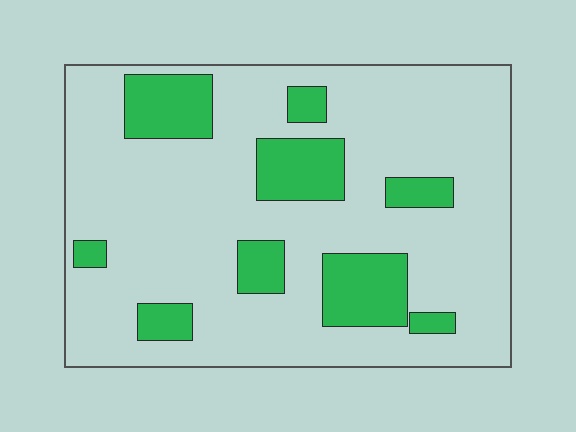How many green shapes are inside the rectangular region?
9.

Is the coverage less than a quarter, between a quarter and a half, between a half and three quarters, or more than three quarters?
Less than a quarter.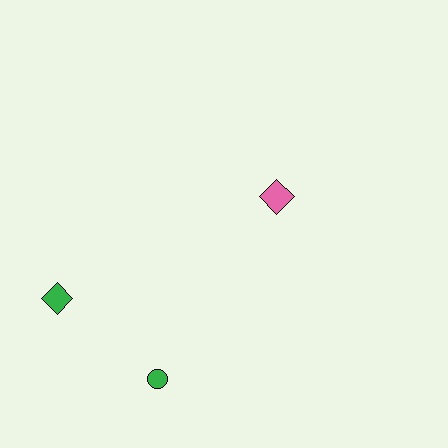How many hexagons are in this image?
There are no hexagons.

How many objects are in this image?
There are 3 objects.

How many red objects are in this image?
There are no red objects.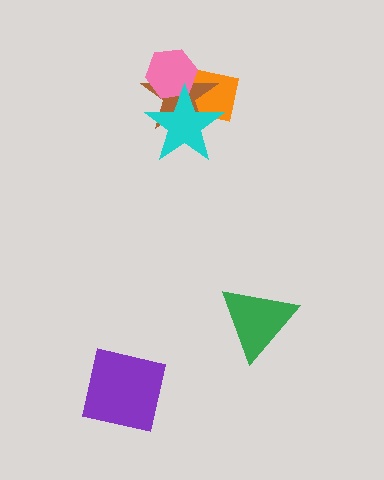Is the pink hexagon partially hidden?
Yes, it is partially covered by another shape.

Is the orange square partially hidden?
Yes, it is partially covered by another shape.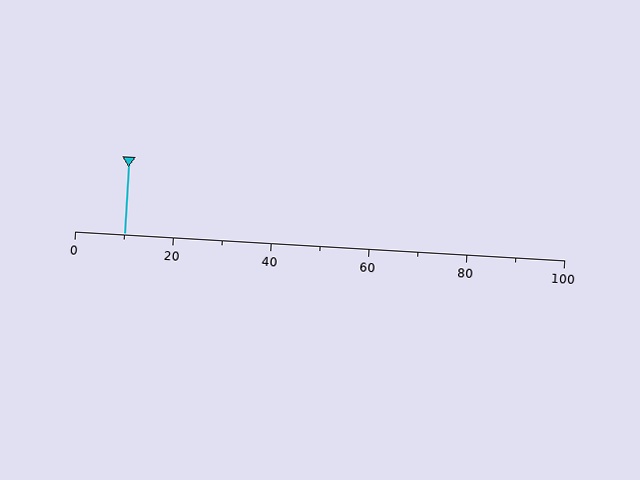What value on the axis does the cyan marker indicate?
The marker indicates approximately 10.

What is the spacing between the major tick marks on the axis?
The major ticks are spaced 20 apart.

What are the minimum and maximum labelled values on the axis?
The axis runs from 0 to 100.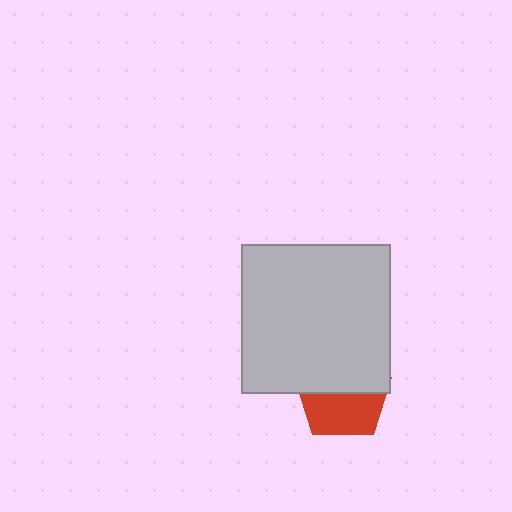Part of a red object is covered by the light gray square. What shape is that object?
It is a pentagon.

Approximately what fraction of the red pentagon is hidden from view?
Roughly 51% of the red pentagon is hidden behind the light gray square.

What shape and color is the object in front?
The object in front is a light gray square.